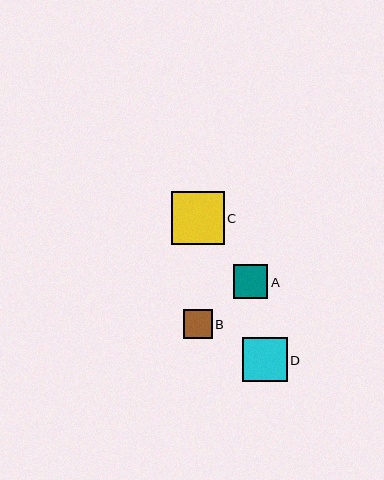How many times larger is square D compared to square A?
Square D is approximately 1.3 times the size of square A.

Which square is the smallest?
Square B is the smallest with a size of approximately 28 pixels.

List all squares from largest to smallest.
From largest to smallest: C, D, A, B.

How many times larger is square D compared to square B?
Square D is approximately 1.6 times the size of square B.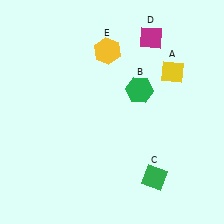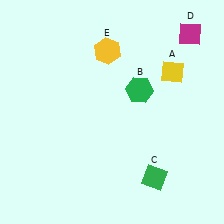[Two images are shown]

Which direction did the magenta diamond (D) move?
The magenta diamond (D) moved right.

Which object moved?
The magenta diamond (D) moved right.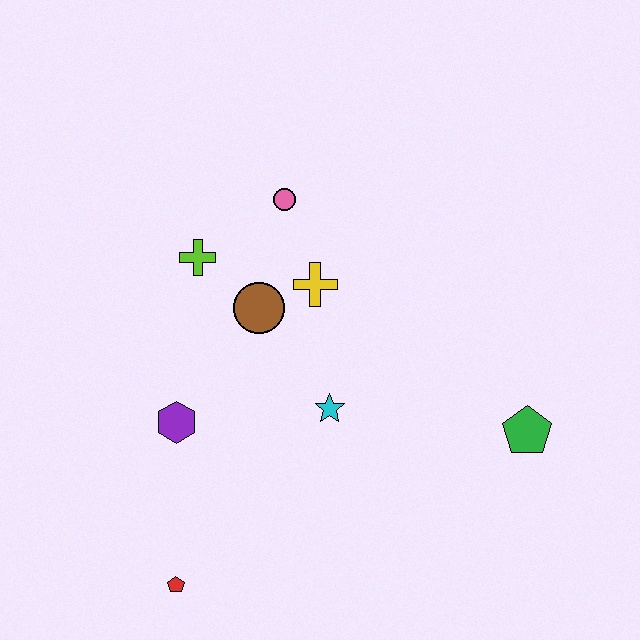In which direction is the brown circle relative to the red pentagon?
The brown circle is above the red pentagon.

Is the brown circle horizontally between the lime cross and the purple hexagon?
No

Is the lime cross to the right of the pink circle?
No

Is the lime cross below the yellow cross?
No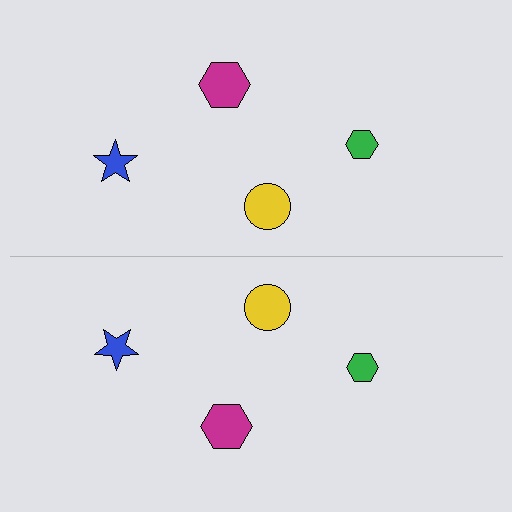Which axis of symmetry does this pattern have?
The pattern has a horizontal axis of symmetry running through the center of the image.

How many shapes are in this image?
There are 8 shapes in this image.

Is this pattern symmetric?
Yes, this pattern has bilateral (reflection) symmetry.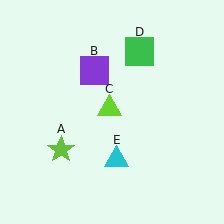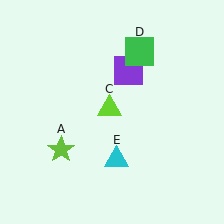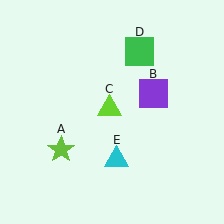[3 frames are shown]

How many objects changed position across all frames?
1 object changed position: purple square (object B).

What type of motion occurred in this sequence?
The purple square (object B) rotated clockwise around the center of the scene.